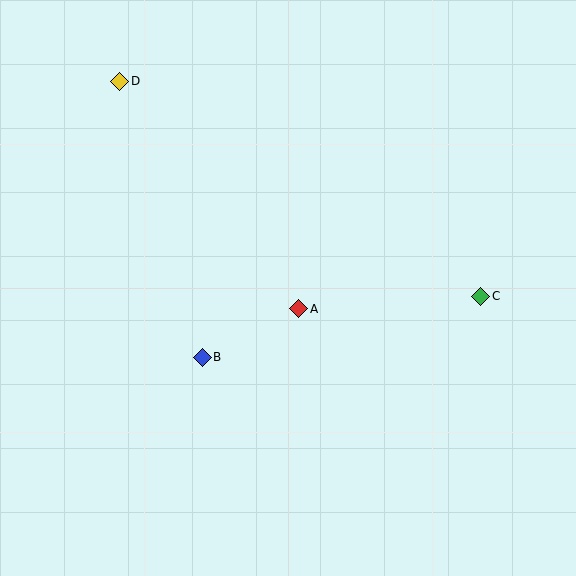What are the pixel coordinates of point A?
Point A is at (299, 309).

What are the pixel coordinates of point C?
Point C is at (481, 296).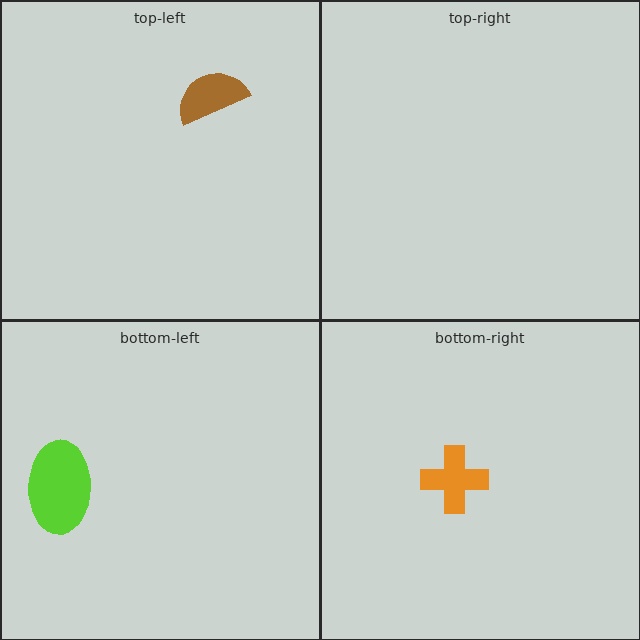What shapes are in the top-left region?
The brown semicircle.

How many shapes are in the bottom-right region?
1.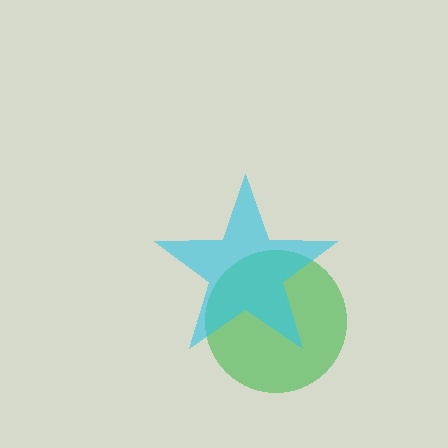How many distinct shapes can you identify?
There are 2 distinct shapes: a green circle, a cyan star.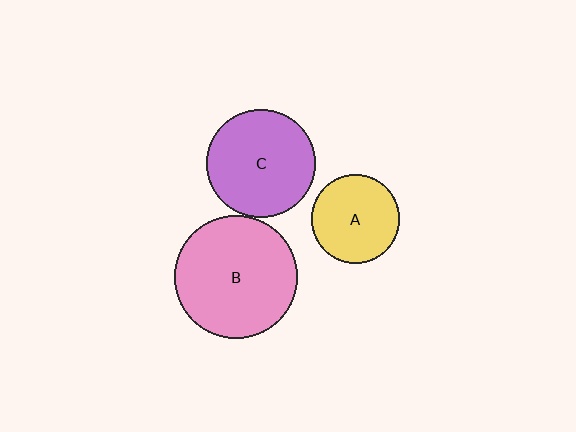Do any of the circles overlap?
No, none of the circles overlap.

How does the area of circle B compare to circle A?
Approximately 2.0 times.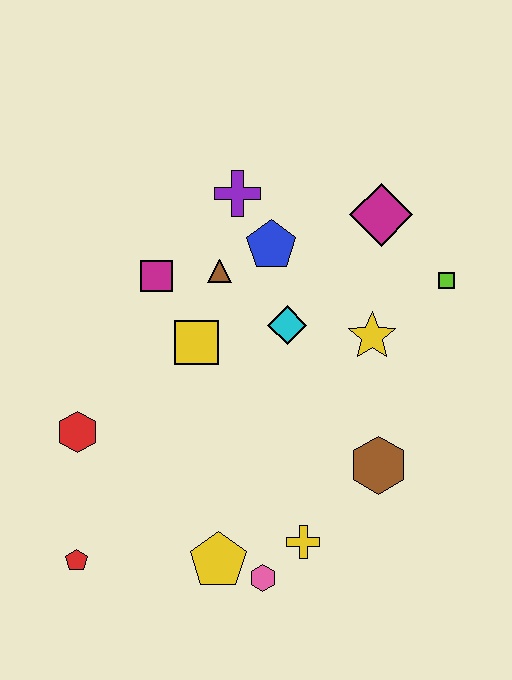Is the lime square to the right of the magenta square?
Yes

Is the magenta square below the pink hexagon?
No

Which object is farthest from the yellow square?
The lime square is farthest from the yellow square.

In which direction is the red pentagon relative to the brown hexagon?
The red pentagon is to the left of the brown hexagon.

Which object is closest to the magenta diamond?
The lime square is closest to the magenta diamond.